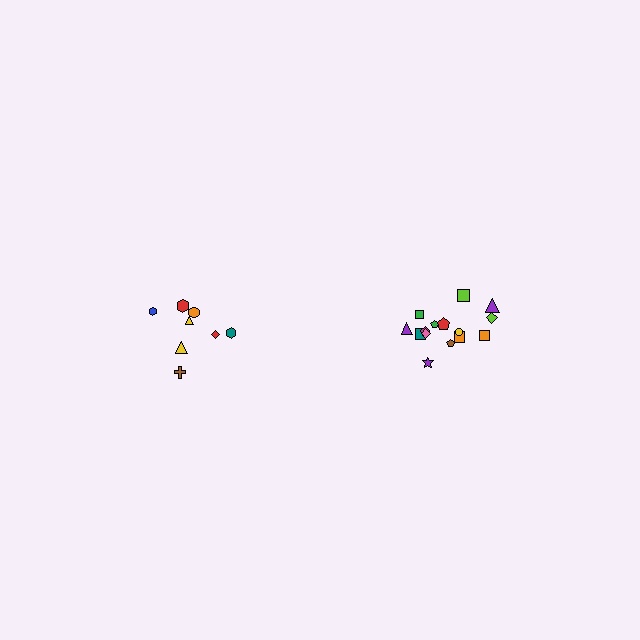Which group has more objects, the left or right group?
The right group.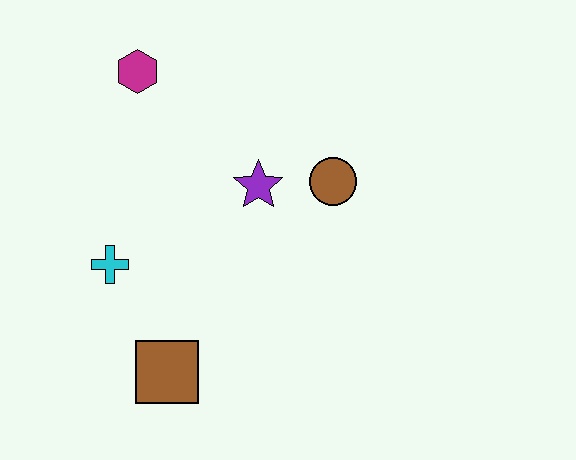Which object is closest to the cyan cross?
The brown square is closest to the cyan cross.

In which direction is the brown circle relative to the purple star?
The brown circle is to the right of the purple star.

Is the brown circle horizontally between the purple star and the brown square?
No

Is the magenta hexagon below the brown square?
No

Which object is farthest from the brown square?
The magenta hexagon is farthest from the brown square.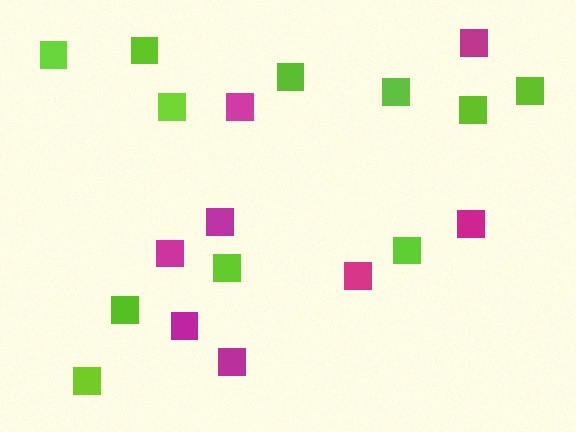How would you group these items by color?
There are 2 groups: one group of lime squares (11) and one group of magenta squares (8).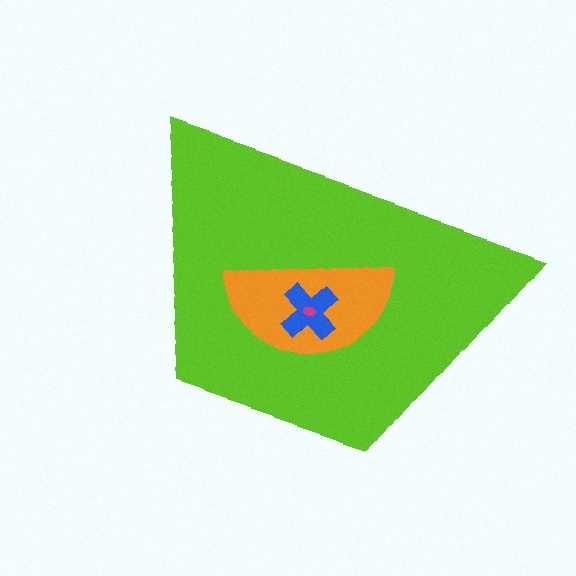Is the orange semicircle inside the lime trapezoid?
Yes.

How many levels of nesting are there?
4.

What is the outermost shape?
The lime trapezoid.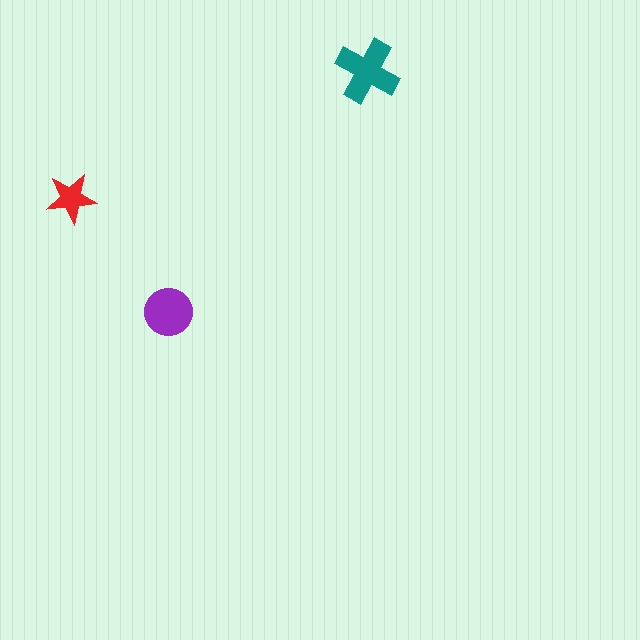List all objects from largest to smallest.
The teal cross, the purple circle, the red star.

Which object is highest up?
The teal cross is topmost.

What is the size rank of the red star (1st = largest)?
3rd.